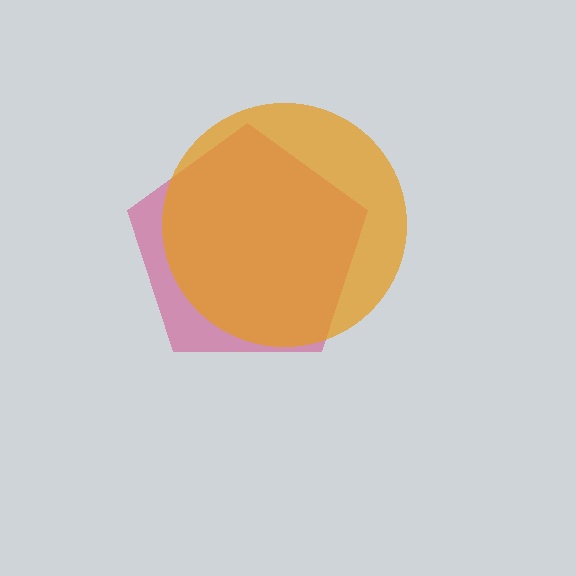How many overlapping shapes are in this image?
There are 2 overlapping shapes in the image.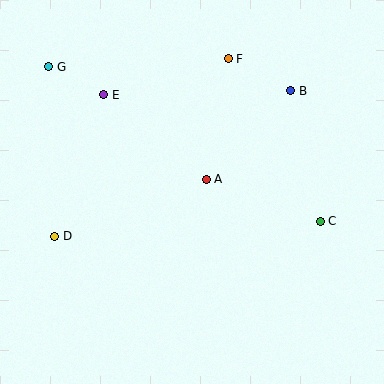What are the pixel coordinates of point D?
Point D is at (55, 236).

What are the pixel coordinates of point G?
Point G is at (49, 67).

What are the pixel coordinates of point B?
Point B is at (291, 91).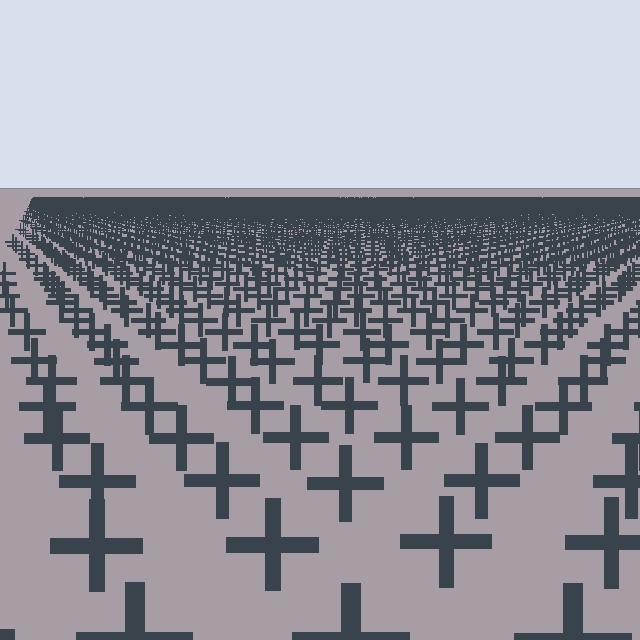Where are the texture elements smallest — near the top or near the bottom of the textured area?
Near the top.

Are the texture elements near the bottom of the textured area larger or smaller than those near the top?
Larger. Near the bottom, elements are closer to the viewer and appear at a bigger on-screen size.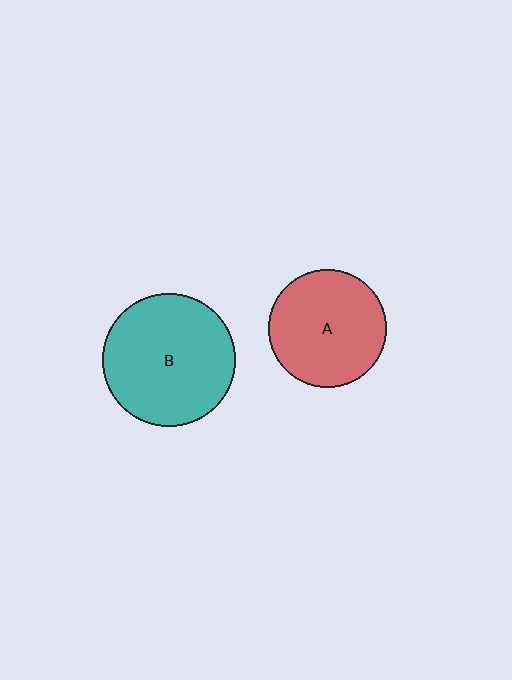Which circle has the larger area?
Circle B (teal).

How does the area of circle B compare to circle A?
Approximately 1.3 times.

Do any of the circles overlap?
No, none of the circles overlap.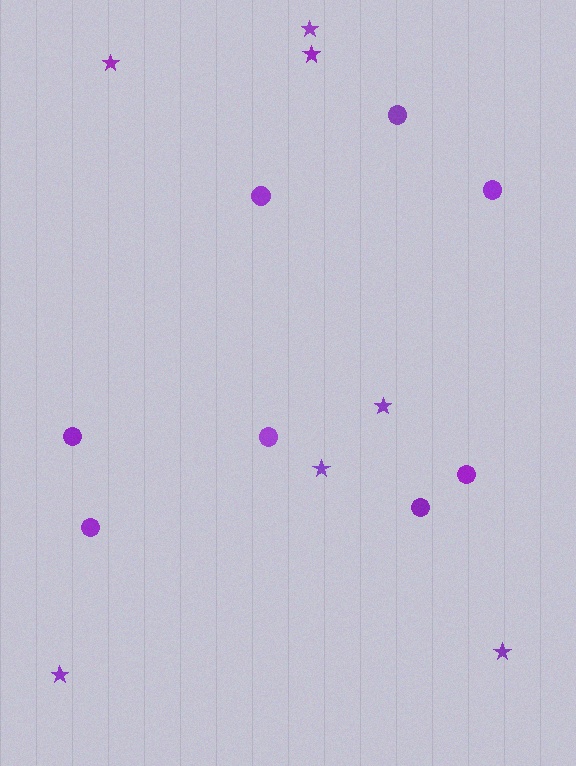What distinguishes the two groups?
There are 2 groups: one group of circles (8) and one group of stars (7).